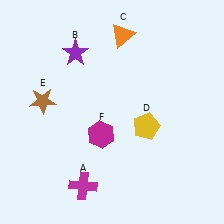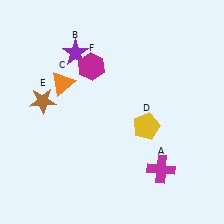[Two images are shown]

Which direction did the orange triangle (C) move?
The orange triangle (C) moved left.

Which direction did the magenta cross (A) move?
The magenta cross (A) moved right.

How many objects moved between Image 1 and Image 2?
3 objects moved between the two images.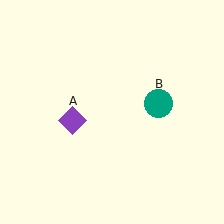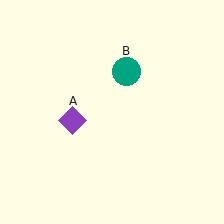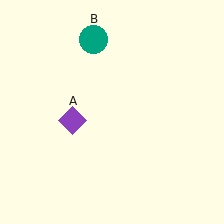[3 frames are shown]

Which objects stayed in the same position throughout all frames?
Purple diamond (object A) remained stationary.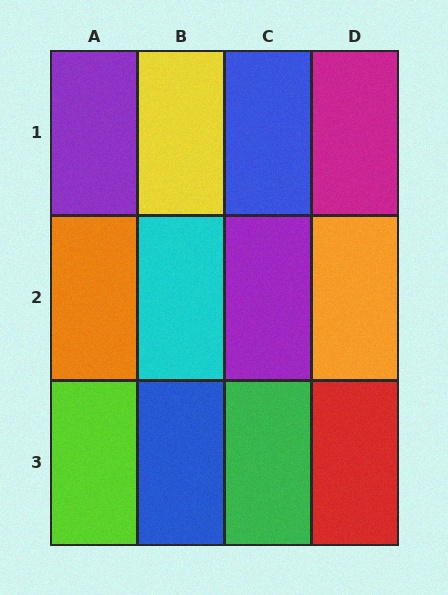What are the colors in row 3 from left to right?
Lime, blue, green, red.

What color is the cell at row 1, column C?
Blue.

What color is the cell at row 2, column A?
Orange.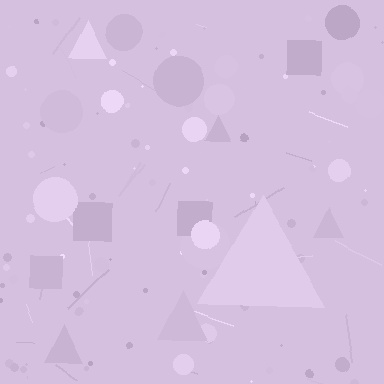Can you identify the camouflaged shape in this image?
The camouflaged shape is a triangle.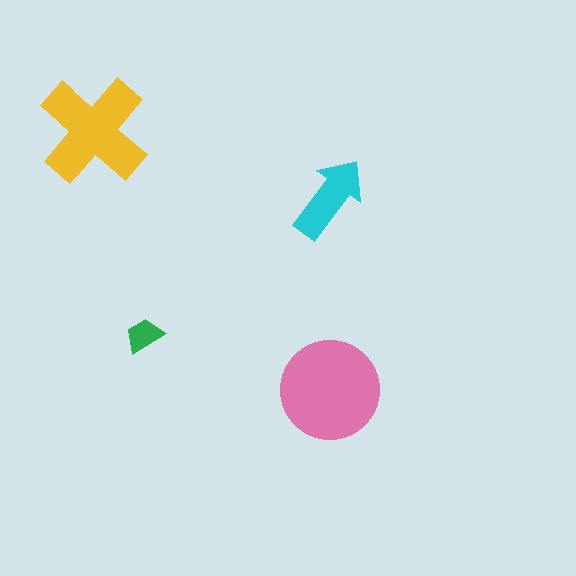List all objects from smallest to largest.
The green trapezoid, the cyan arrow, the yellow cross, the pink circle.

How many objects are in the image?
There are 4 objects in the image.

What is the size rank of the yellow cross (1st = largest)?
2nd.